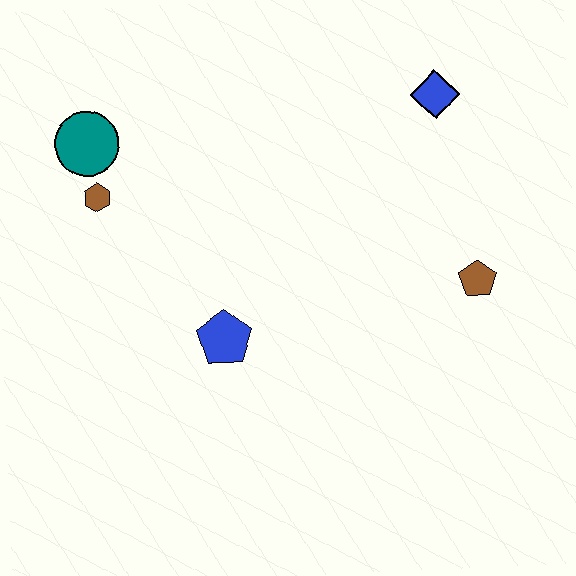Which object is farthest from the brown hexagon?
The brown pentagon is farthest from the brown hexagon.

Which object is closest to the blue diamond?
The brown pentagon is closest to the blue diamond.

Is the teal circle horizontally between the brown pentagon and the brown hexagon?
No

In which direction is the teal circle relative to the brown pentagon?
The teal circle is to the left of the brown pentagon.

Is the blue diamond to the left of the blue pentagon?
No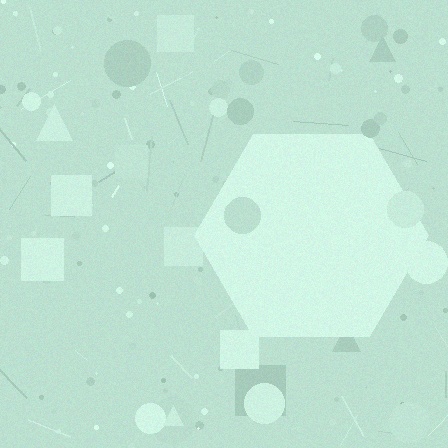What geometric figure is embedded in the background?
A hexagon is embedded in the background.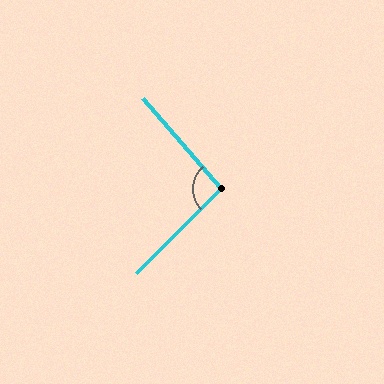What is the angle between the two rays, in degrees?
Approximately 94 degrees.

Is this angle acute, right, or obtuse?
It is approximately a right angle.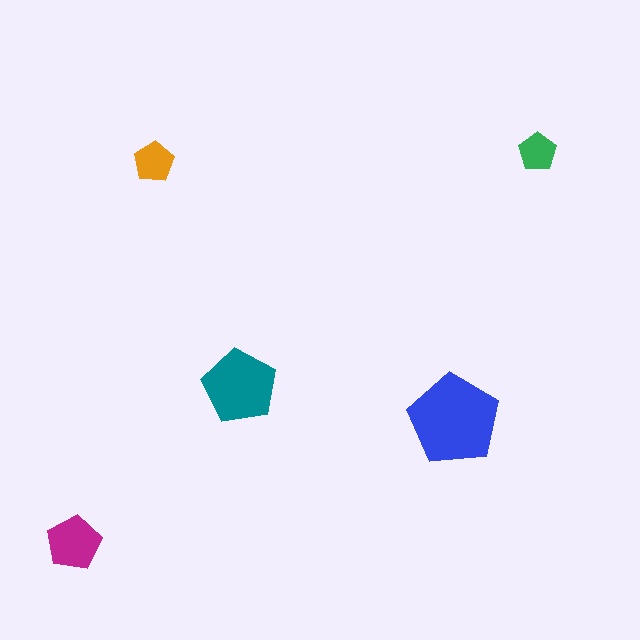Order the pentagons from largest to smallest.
the blue one, the teal one, the magenta one, the orange one, the green one.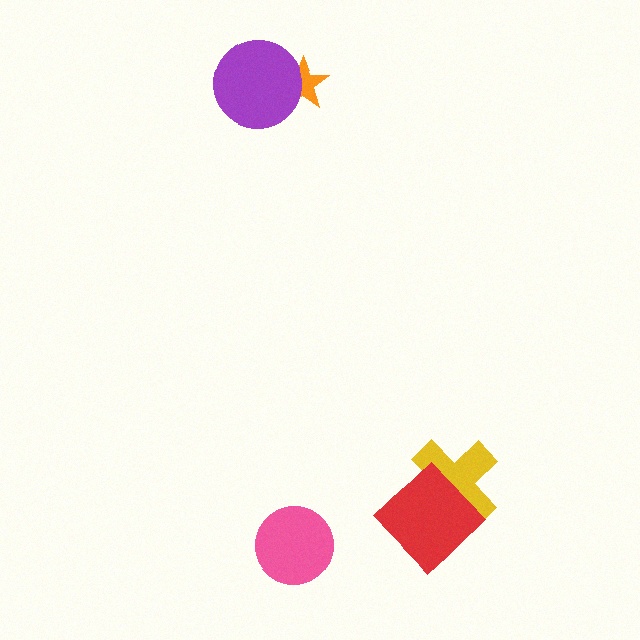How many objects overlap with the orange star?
1 object overlaps with the orange star.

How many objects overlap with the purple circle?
1 object overlaps with the purple circle.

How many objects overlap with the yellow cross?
1 object overlaps with the yellow cross.